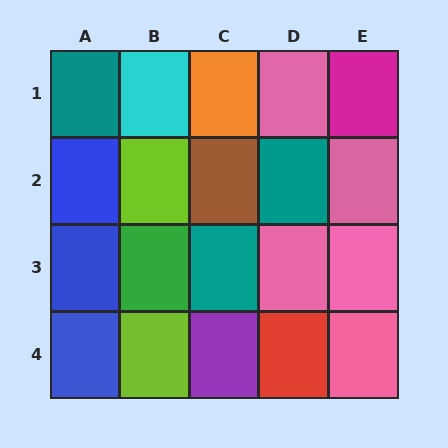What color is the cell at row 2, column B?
Lime.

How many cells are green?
1 cell is green.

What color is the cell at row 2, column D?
Teal.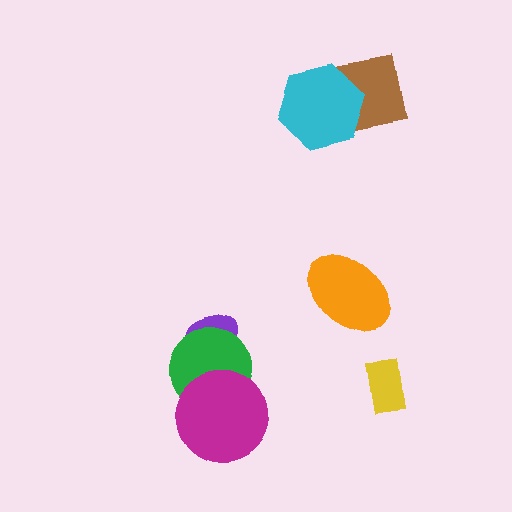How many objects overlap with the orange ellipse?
0 objects overlap with the orange ellipse.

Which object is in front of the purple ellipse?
The green circle is in front of the purple ellipse.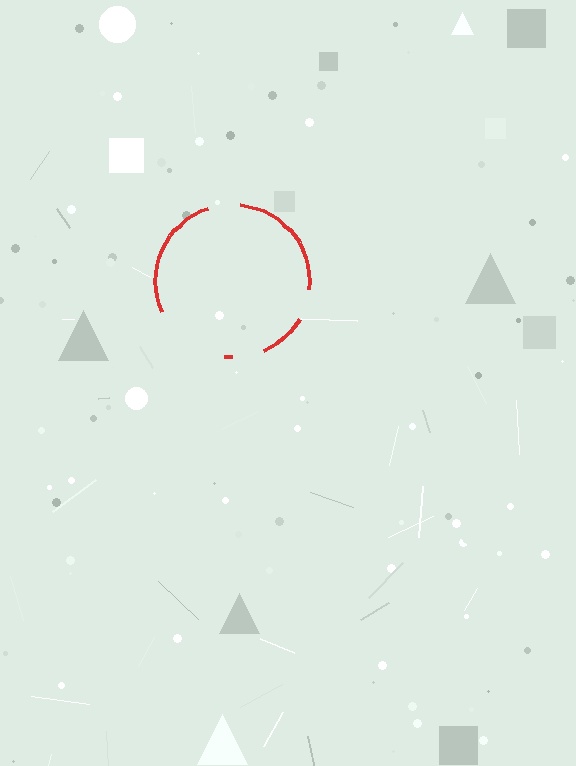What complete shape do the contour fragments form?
The contour fragments form a circle.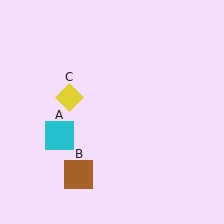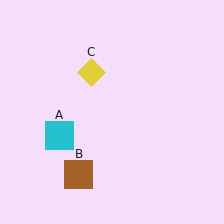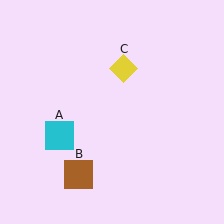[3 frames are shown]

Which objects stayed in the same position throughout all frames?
Cyan square (object A) and brown square (object B) remained stationary.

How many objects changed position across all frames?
1 object changed position: yellow diamond (object C).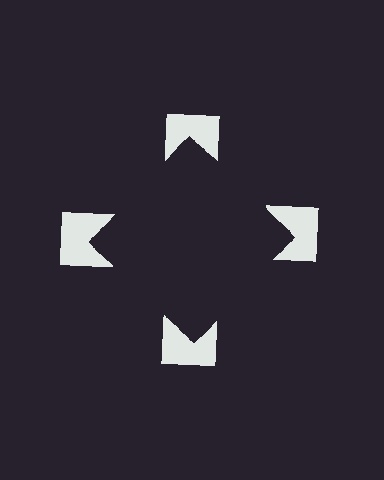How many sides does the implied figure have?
4 sides.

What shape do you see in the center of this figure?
An illusory square — its edges are inferred from the aligned wedge cuts in the notched squares, not physically drawn.